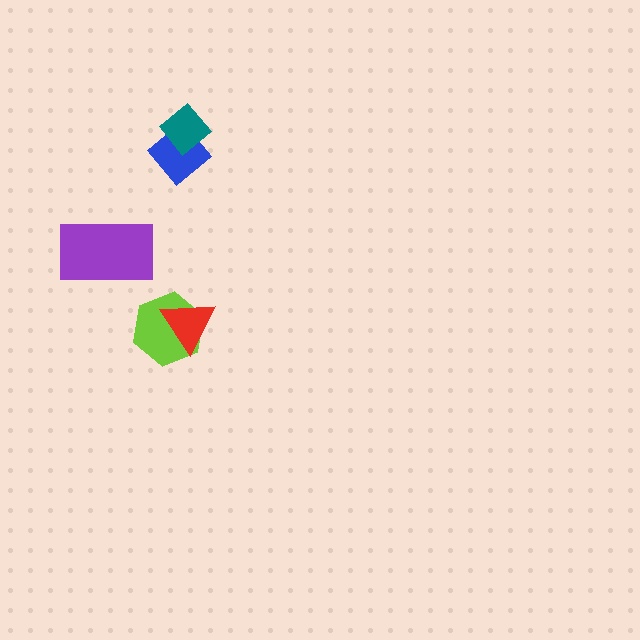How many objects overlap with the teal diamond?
1 object overlaps with the teal diamond.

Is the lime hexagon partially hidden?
Yes, it is partially covered by another shape.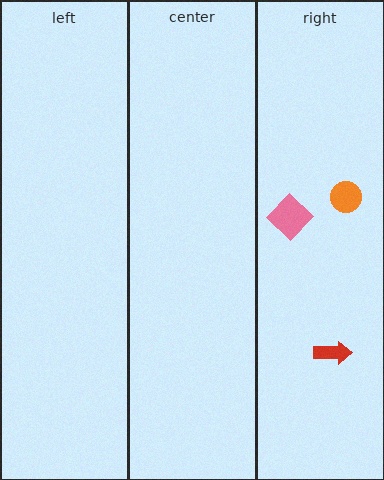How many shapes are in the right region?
3.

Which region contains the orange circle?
The right region.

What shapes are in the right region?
The orange circle, the red arrow, the pink diamond.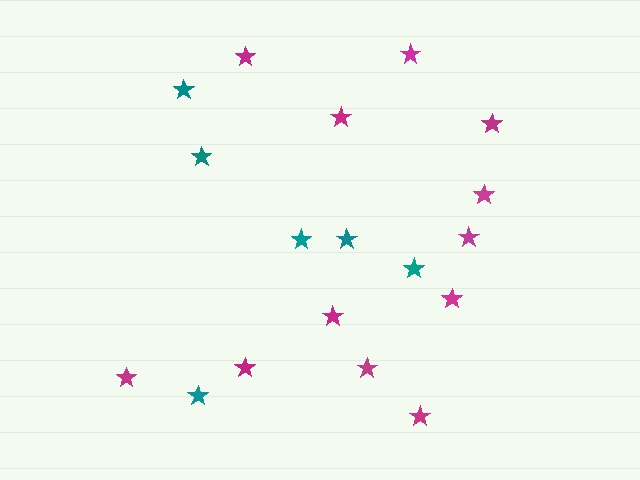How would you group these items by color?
There are 2 groups: one group of teal stars (6) and one group of magenta stars (12).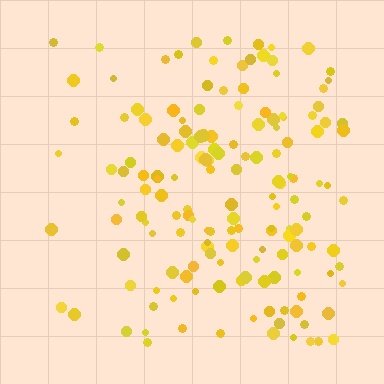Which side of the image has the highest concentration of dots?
The right.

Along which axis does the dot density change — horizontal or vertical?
Horizontal.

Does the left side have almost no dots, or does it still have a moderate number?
Still a moderate number, just noticeably fewer than the right.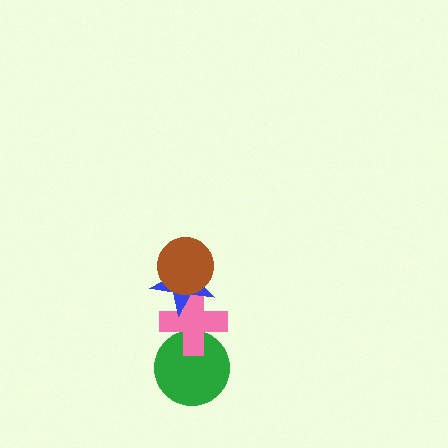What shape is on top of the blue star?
The brown circle is on top of the blue star.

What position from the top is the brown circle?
The brown circle is 1st from the top.